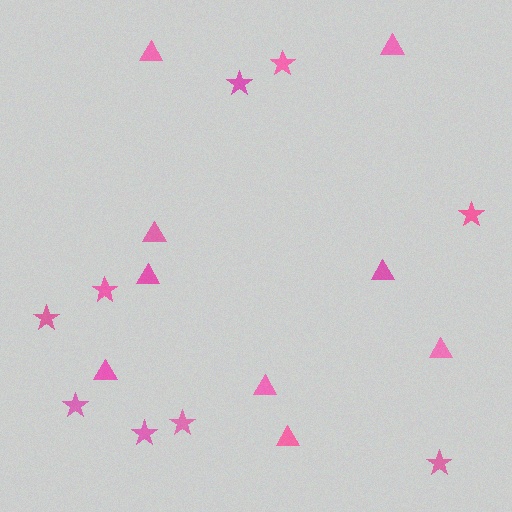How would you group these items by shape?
There are 2 groups: one group of stars (9) and one group of triangles (9).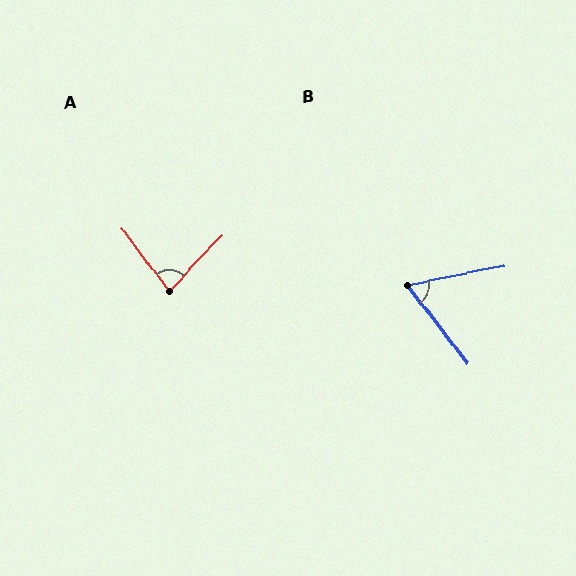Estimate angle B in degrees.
Approximately 64 degrees.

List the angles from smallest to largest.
B (64°), A (80°).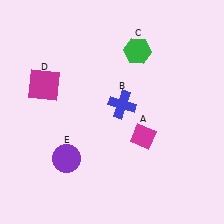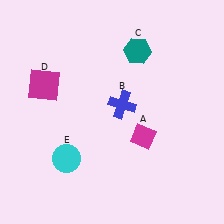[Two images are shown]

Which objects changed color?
C changed from green to teal. E changed from purple to cyan.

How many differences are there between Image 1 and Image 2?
There are 2 differences between the two images.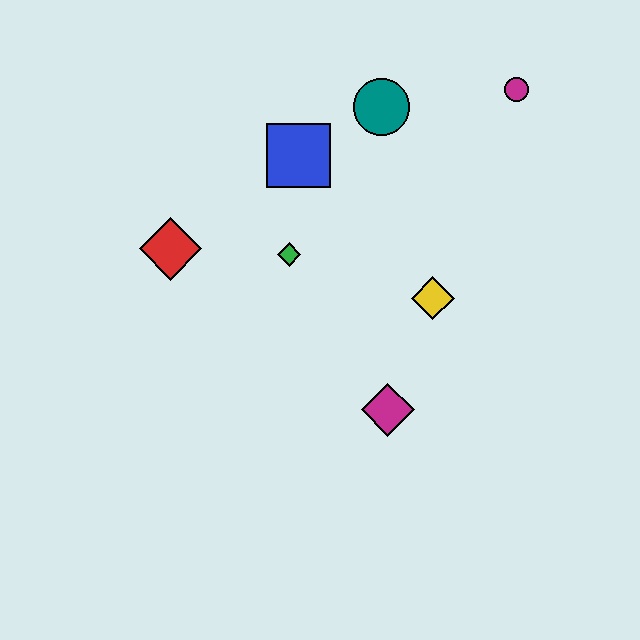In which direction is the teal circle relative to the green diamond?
The teal circle is above the green diamond.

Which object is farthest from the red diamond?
The magenta circle is farthest from the red diamond.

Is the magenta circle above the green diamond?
Yes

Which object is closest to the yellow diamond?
The magenta diamond is closest to the yellow diamond.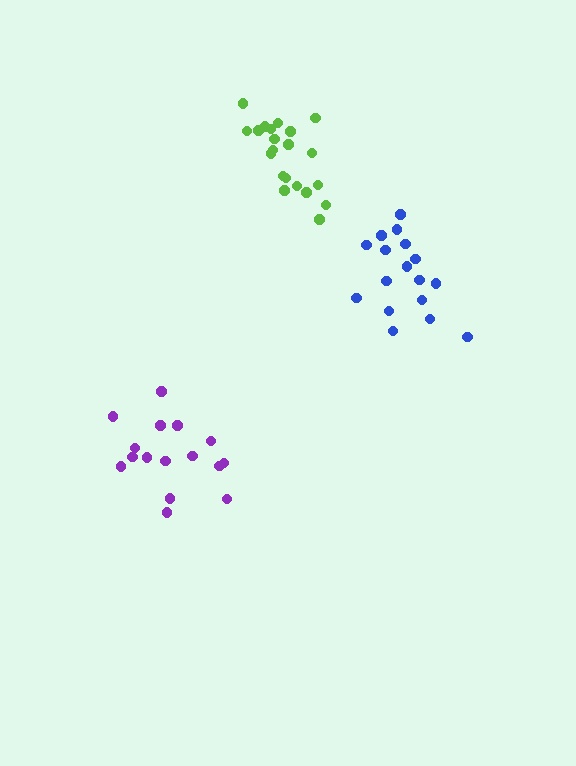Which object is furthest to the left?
The purple cluster is leftmost.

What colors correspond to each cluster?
The clusters are colored: blue, purple, lime.